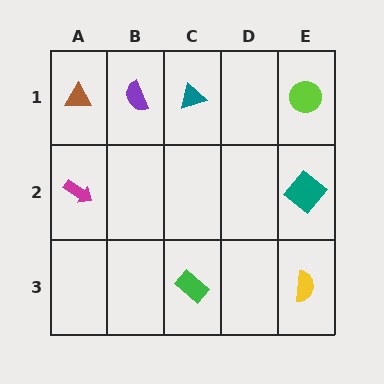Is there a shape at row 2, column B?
No, that cell is empty.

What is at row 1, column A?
A brown triangle.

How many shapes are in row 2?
2 shapes.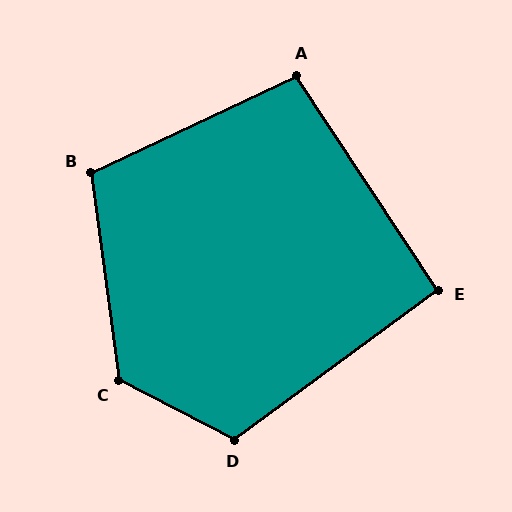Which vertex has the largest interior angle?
C, at approximately 125 degrees.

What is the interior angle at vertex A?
Approximately 98 degrees (obtuse).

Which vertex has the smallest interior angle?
E, at approximately 93 degrees.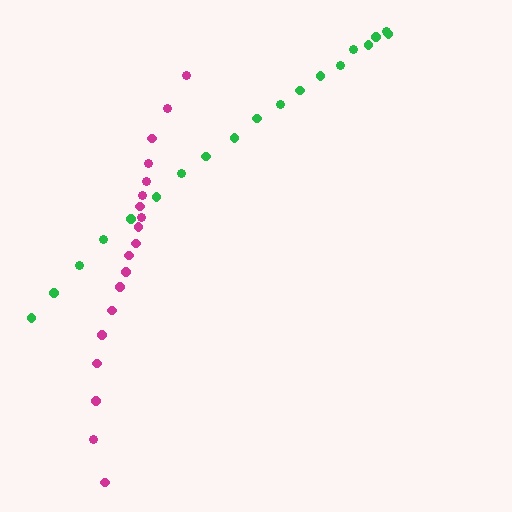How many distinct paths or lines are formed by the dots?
There are 2 distinct paths.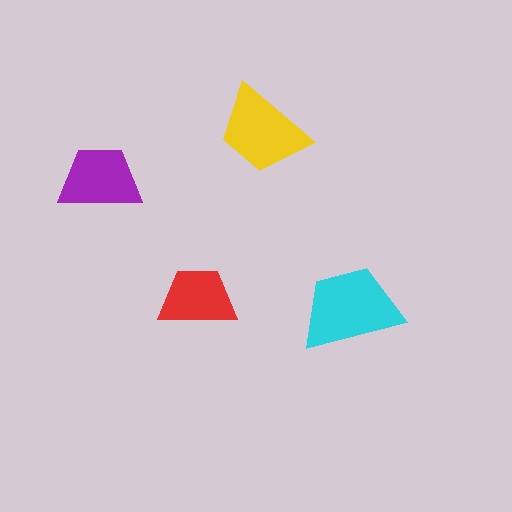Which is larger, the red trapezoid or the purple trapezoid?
The purple one.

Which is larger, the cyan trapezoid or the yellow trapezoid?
The cyan one.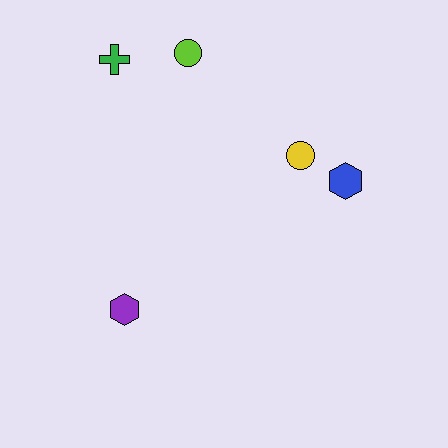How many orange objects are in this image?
There are no orange objects.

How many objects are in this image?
There are 5 objects.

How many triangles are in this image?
There are no triangles.